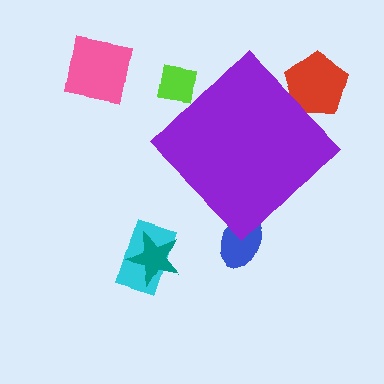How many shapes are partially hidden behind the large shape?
3 shapes are partially hidden.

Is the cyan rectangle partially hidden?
No, the cyan rectangle is fully visible.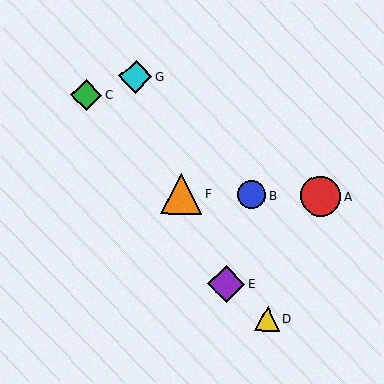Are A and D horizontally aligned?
No, A is at y≈197 and D is at y≈319.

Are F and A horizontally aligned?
Yes, both are at y≈194.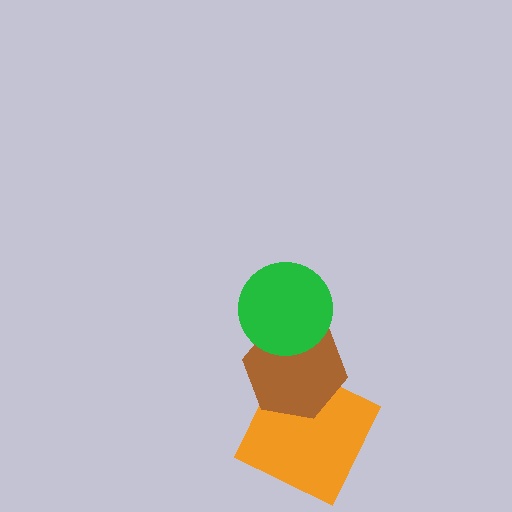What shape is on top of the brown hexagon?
The green circle is on top of the brown hexagon.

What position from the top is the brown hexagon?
The brown hexagon is 2nd from the top.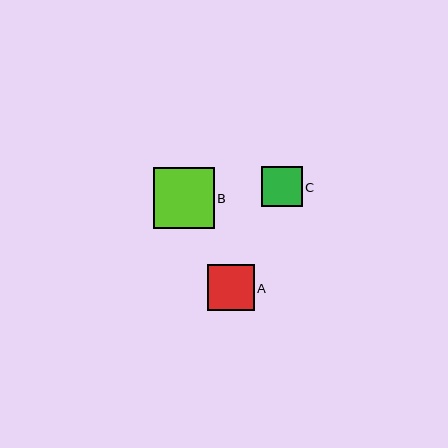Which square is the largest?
Square B is the largest with a size of approximately 61 pixels.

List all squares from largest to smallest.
From largest to smallest: B, A, C.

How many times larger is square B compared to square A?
Square B is approximately 1.3 times the size of square A.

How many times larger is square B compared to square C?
Square B is approximately 1.5 times the size of square C.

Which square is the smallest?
Square C is the smallest with a size of approximately 40 pixels.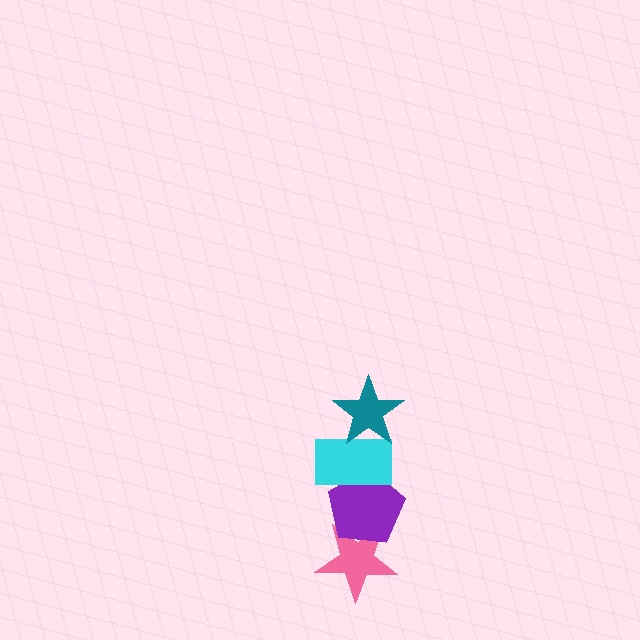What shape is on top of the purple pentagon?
The cyan rectangle is on top of the purple pentagon.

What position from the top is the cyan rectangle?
The cyan rectangle is 2nd from the top.